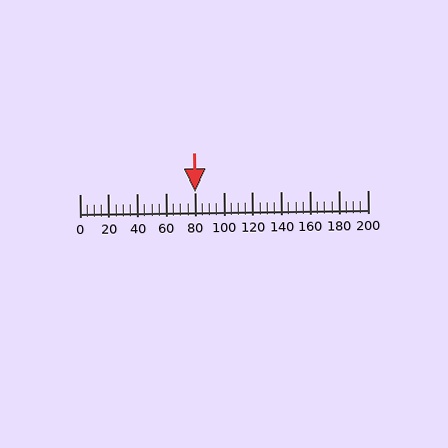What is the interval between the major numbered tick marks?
The major tick marks are spaced 20 units apart.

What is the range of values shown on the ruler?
The ruler shows values from 0 to 200.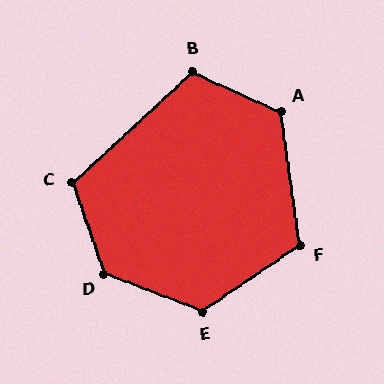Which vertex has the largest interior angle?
D, at approximately 130 degrees.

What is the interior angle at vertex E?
Approximately 125 degrees (obtuse).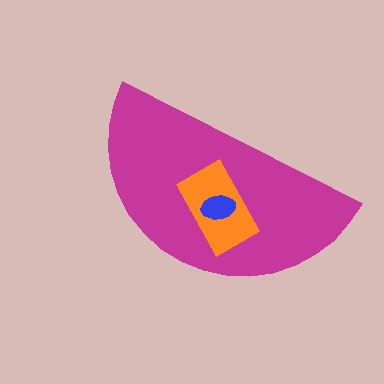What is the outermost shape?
The magenta semicircle.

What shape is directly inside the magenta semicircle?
The orange rectangle.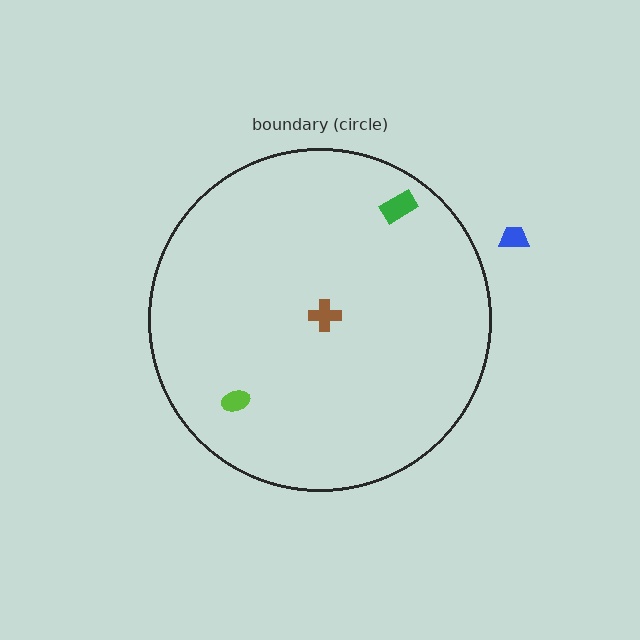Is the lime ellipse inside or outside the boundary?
Inside.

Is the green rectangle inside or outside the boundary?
Inside.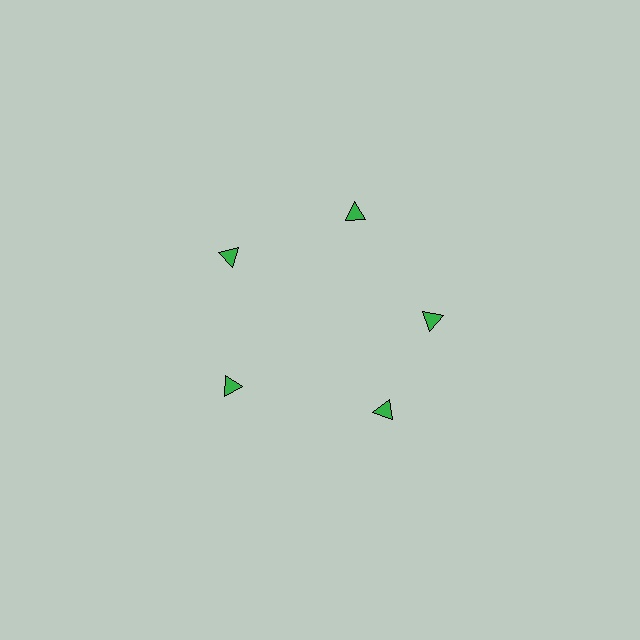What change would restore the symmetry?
The symmetry would be restored by rotating it back into even spacing with its neighbors so that all 5 triangles sit at equal angles and equal distance from the center.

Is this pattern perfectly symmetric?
No. The 5 green triangles are arranged in a ring, but one element near the 5 o'clock position is rotated out of alignment along the ring, breaking the 5-fold rotational symmetry.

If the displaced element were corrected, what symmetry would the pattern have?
It would have 5-fold rotational symmetry — the pattern would map onto itself every 72 degrees.